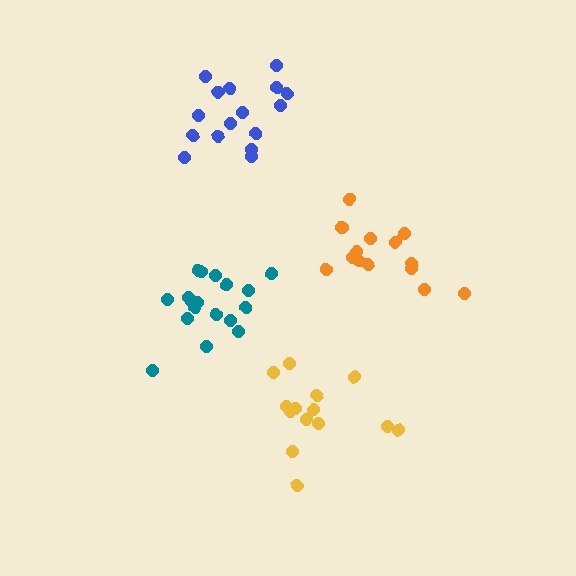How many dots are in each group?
Group 1: 15 dots, Group 2: 18 dots, Group 3: 16 dots, Group 4: 14 dots (63 total).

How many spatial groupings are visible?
There are 4 spatial groupings.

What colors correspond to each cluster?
The clusters are colored: orange, teal, blue, yellow.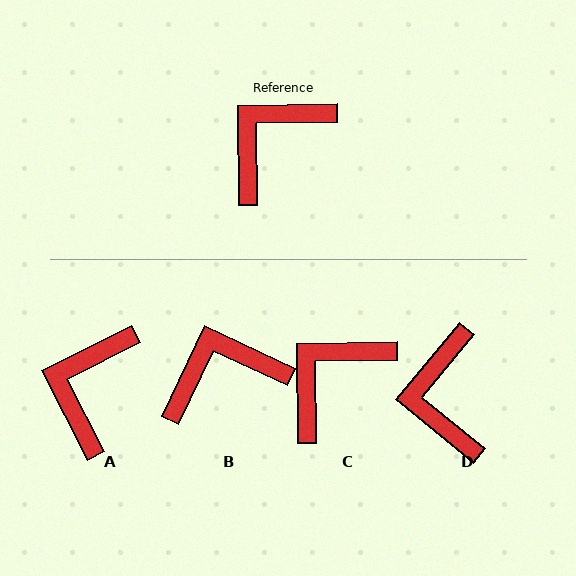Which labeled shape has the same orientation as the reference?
C.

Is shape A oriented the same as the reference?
No, it is off by about 26 degrees.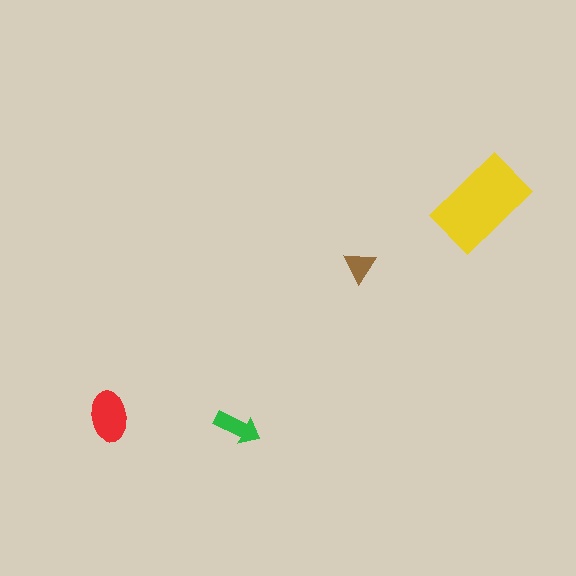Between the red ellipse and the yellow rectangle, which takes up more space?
The yellow rectangle.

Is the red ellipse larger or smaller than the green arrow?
Larger.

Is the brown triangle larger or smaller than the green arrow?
Smaller.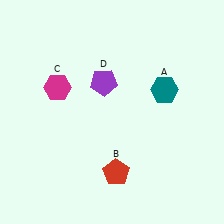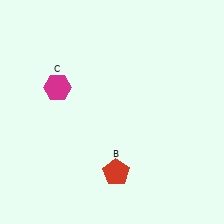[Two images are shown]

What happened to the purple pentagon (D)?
The purple pentagon (D) was removed in Image 2. It was in the top-left area of Image 1.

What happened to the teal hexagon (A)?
The teal hexagon (A) was removed in Image 2. It was in the top-right area of Image 1.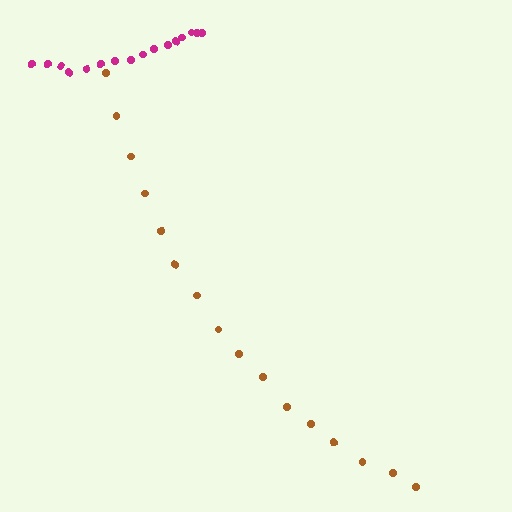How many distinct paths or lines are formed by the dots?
There are 2 distinct paths.